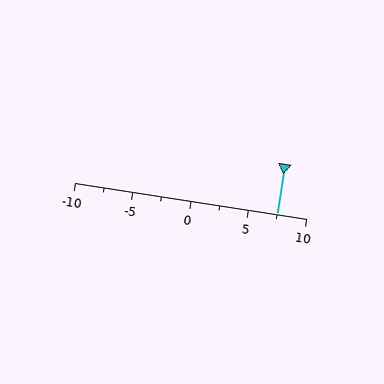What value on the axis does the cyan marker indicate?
The marker indicates approximately 7.5.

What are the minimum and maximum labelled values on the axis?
The axis runs from -10 to 10.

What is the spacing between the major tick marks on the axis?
The major ticks are spaced 5 apart.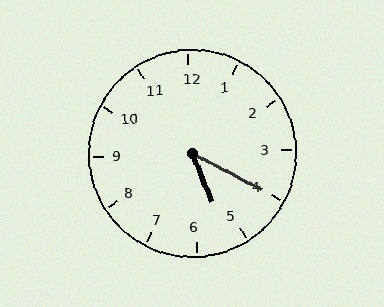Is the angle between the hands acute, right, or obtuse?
It is acute.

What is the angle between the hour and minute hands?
Approximately 40 degrees.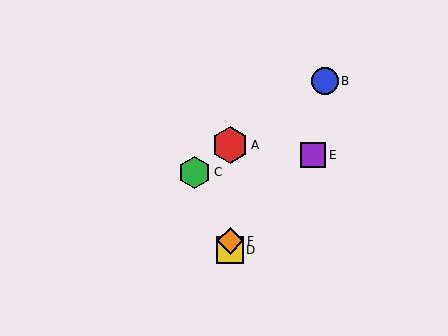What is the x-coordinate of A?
Object A is at x≈230.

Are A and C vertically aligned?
No, A is at x≈230 and C is at x≈195.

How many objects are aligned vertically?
3 objects (A, D, F) are aligned vertically.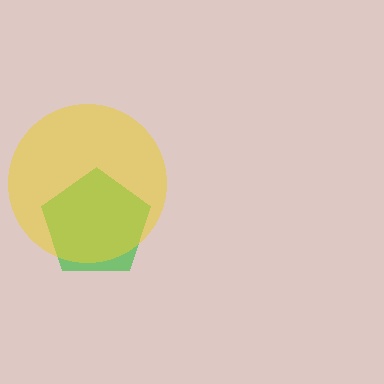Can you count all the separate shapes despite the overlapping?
Yes, there are 2 separate shapes.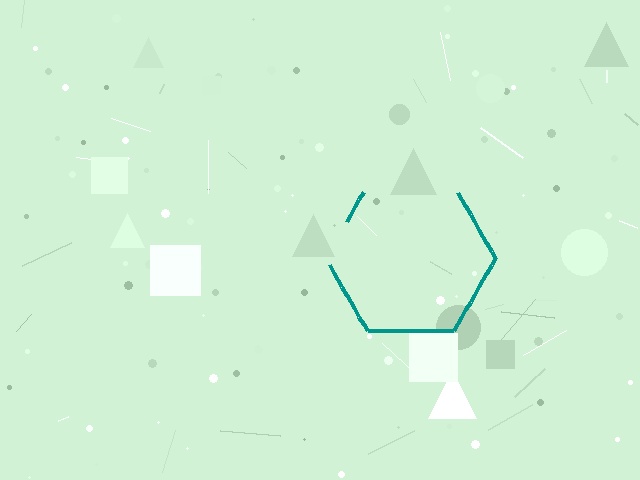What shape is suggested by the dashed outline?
The dashed outline suggests a hexagon.